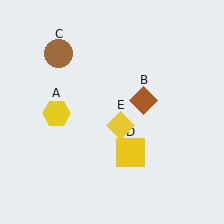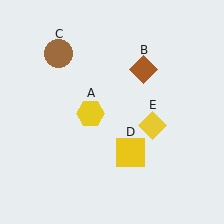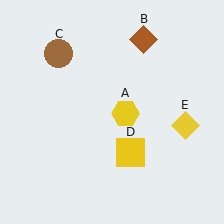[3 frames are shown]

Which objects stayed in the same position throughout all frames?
Brown circle (object C) and yellow square (object D) remained stationary.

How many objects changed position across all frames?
3 objects changed position: yellow hexagon (object A), brown diamond (object B), yellow diamond (object E).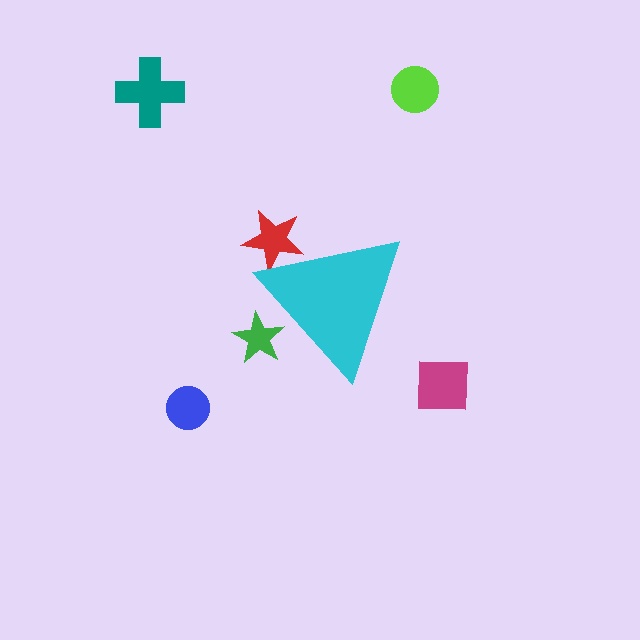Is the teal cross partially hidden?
No, the teal cross is fully visible.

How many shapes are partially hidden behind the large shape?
2 shapes are partially hidden.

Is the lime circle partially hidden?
No, the lime circle is fully visible.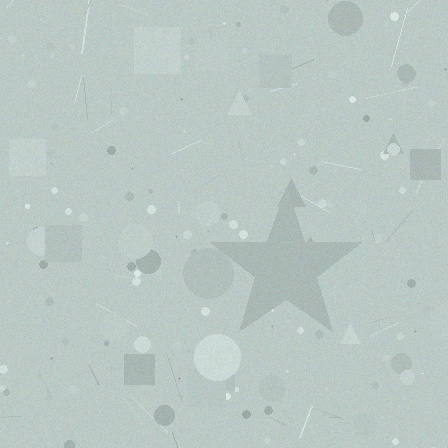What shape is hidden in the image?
A star is hidden in the image.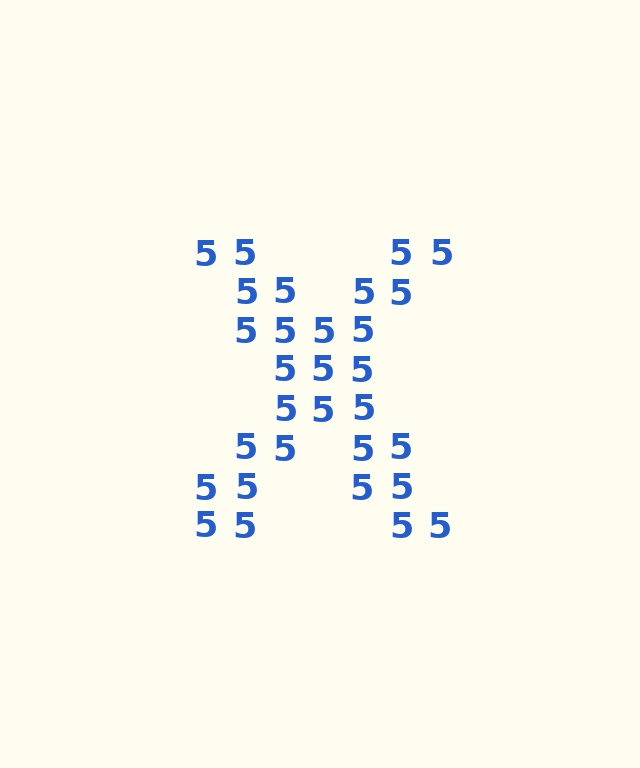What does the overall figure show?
The overall figure shows the letter X.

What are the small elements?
The small elements are digit 5's.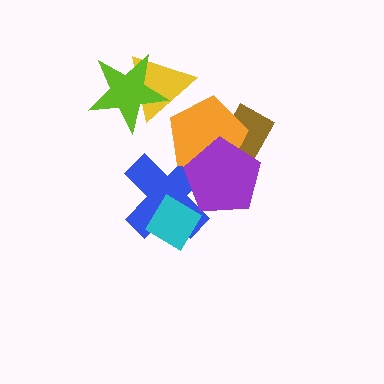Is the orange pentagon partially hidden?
Yes, it is partially covered by another shape.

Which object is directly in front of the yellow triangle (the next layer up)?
The lime star is directly in front of the yellow triangle.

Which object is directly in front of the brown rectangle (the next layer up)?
The orange pentagon is directly in front of the brown rectangle.